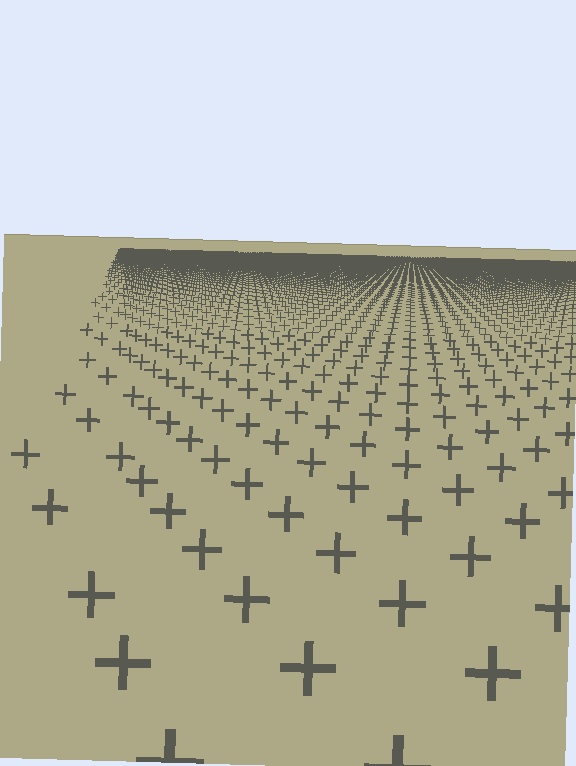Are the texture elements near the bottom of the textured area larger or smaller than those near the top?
Larger. Near the bottom, elements are closer to the viewer and appear at a bigger on-screen size.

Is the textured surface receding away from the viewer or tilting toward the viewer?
The surface is receding away from the viewer. Texture elements get smaller and denser toward the top.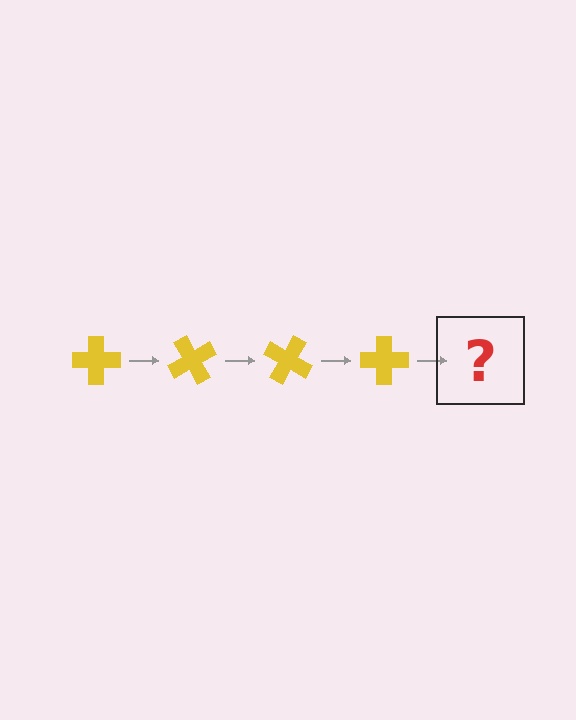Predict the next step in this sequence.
The next step is a yellow cross rotated 240 degrees.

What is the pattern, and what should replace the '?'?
The pattern is that the cross rotates 60 degrees each step. The '?' should be a yellow cross rotated 240 degrees.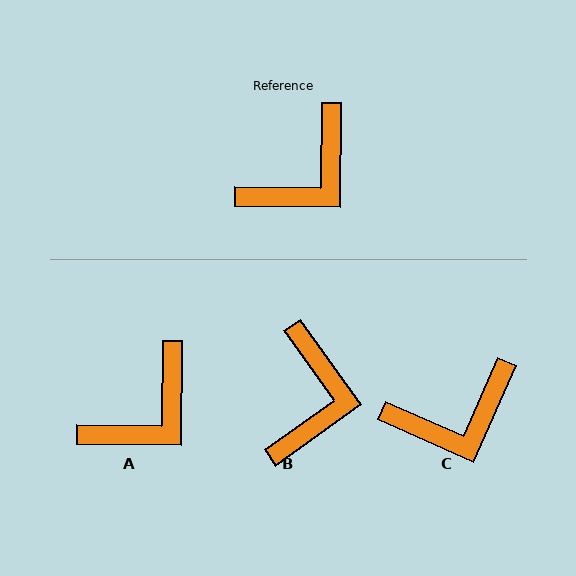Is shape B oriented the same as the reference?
No, it is off by about 36 degrees.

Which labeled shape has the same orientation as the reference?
A.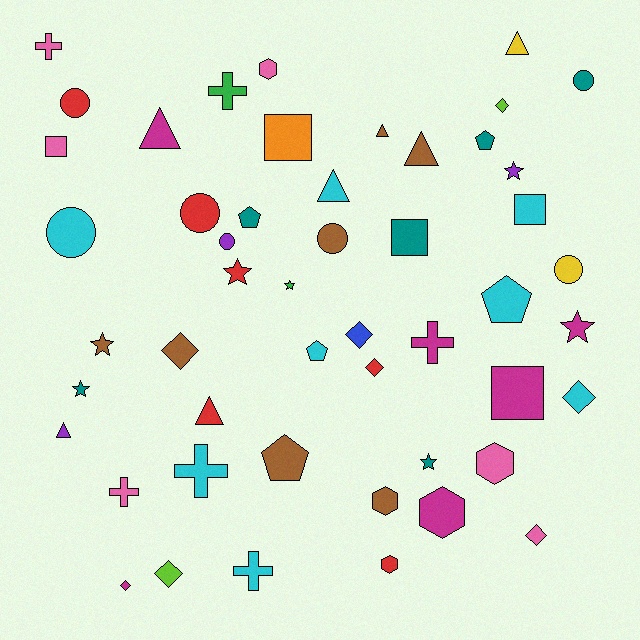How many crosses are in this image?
There are 6 crosses.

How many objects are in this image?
There are 50 objects.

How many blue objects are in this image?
There is 1 blue object.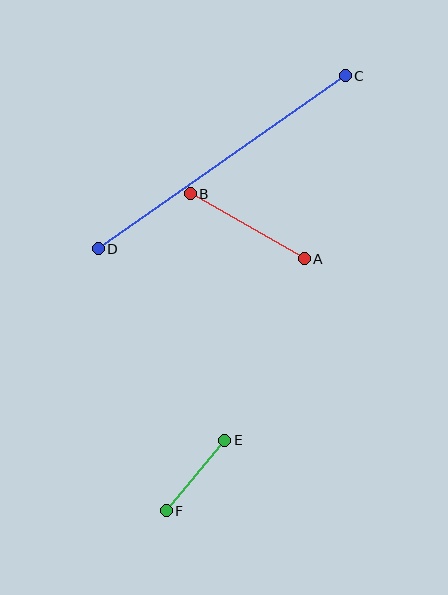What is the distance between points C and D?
The distance is approximately 302 pixels.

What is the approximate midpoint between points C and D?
The midpoint is at approximately (222, 162) pixels.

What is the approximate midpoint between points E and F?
The midpoint is at approximately (196, 476) pixels.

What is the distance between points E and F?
The distance is approximately 92 pixels.